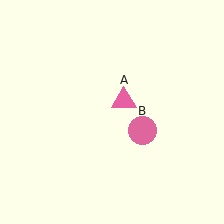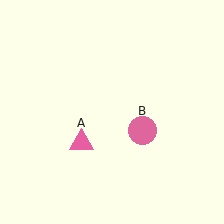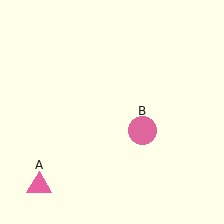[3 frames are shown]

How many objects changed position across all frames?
1 object changed position: pink triangle (object A).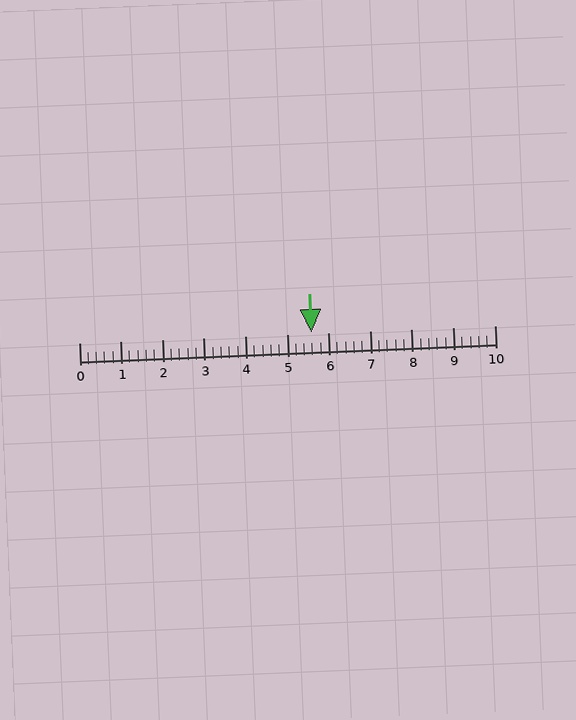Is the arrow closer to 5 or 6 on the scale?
The arrow is closer to 6.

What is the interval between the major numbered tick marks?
The major tick marks are spaced 1 units apart.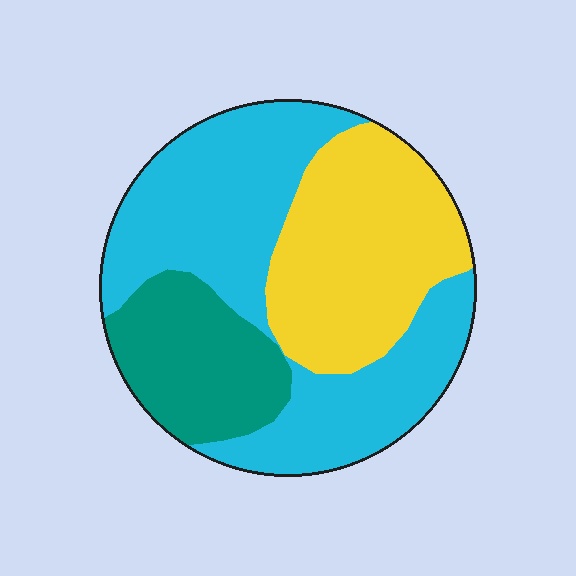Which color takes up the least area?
Teal, at roughly 20%.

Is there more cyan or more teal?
Cyan.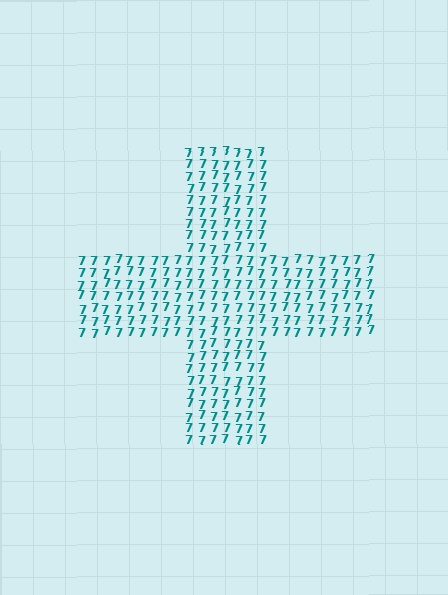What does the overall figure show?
The overall figure shows a cross.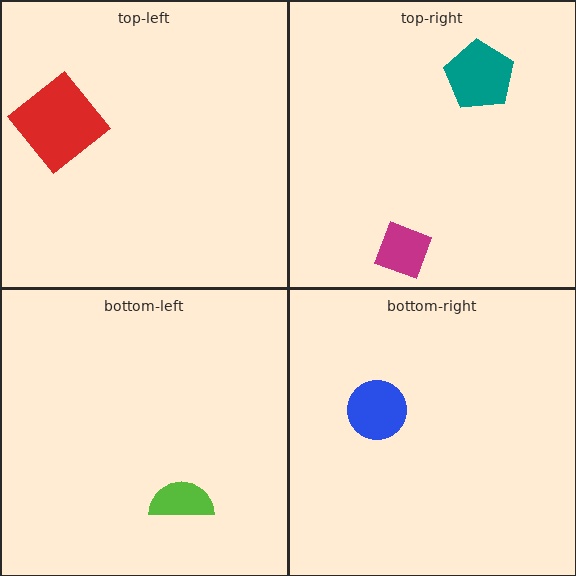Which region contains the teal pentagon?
The top-right region.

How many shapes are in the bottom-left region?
1.